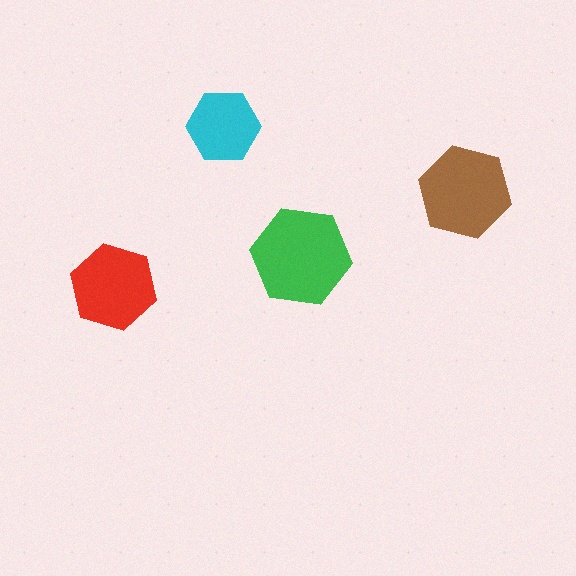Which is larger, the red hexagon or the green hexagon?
The green one.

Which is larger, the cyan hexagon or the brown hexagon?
The brown one.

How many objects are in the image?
There are 4 objects in the image.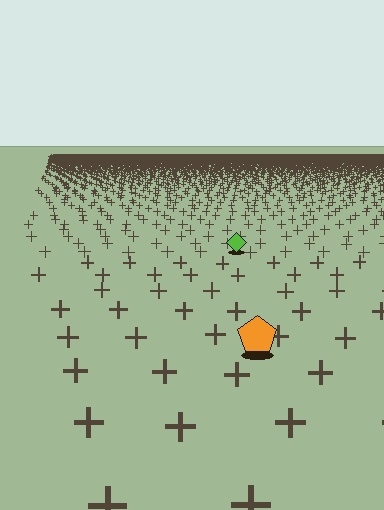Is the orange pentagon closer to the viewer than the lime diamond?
Yes. The orange pentagon is closer — you can tell from the texture gradient: the ground texture is coarser near it.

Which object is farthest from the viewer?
The lime diamond is farthest from the viewer. It appears smaller and the ground texture around it is denser.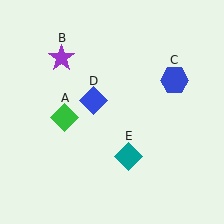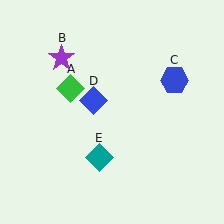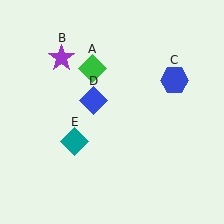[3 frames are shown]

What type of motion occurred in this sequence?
The green diamond (object A), teal diamond (object E) rotated clockwise around the center of the scene.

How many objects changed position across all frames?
2 objects changed position: green diamond (object A), teal diamond (object E).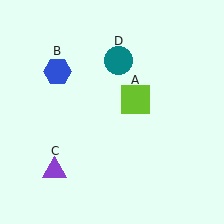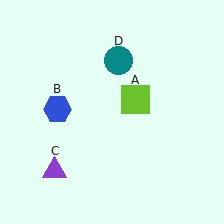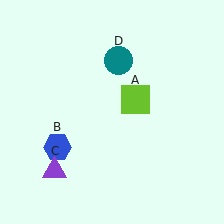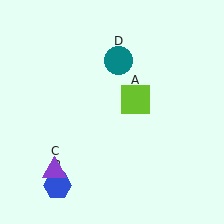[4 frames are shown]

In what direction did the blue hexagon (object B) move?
The blue hexagon (object B) moved down.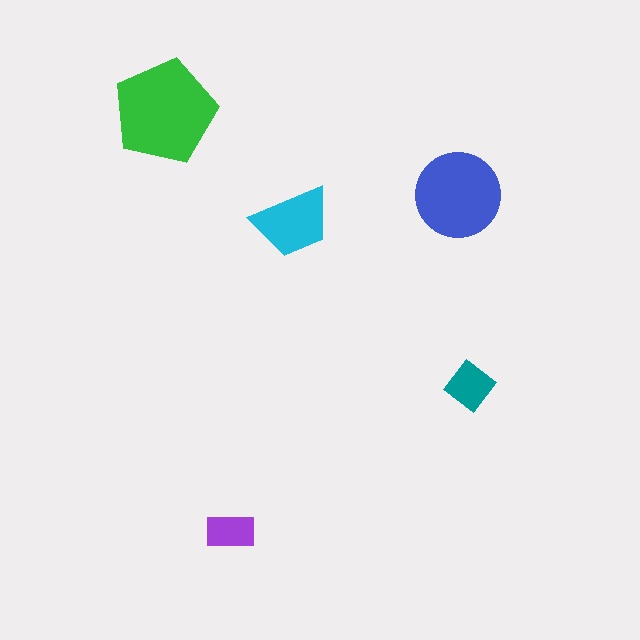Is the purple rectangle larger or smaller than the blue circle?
Smaller.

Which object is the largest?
The green pentagon.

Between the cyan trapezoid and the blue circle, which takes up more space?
The blue circle.